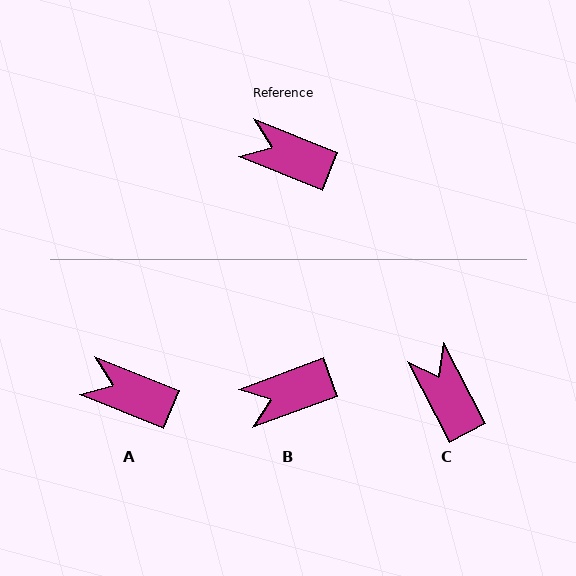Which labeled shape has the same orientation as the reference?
A.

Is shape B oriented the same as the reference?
No, it is off by about 42 degrees.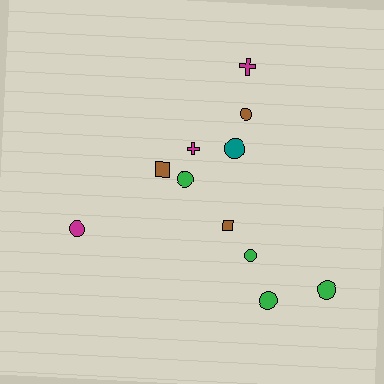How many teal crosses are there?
There are no teal crosses.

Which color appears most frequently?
Green, with 4 objects.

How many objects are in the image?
There are 11 objects.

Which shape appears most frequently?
Circle, with 7 objects.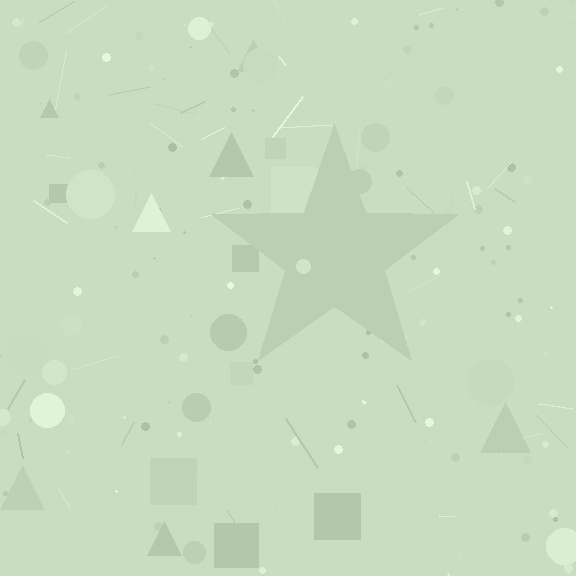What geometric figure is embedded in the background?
A star is embedded in the background.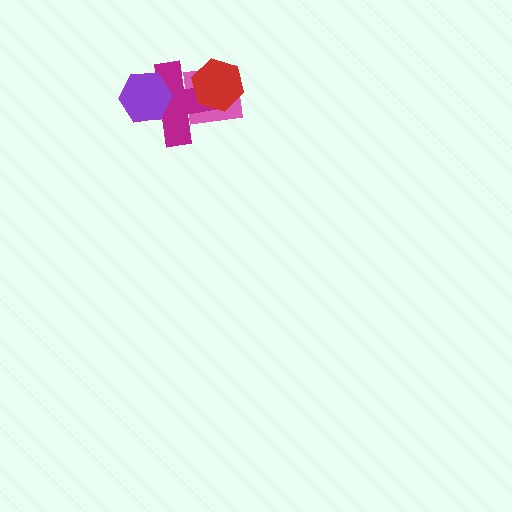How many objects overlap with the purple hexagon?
1 object overlaps with the purple hexagon.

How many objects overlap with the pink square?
2 objects overlap with the pink square.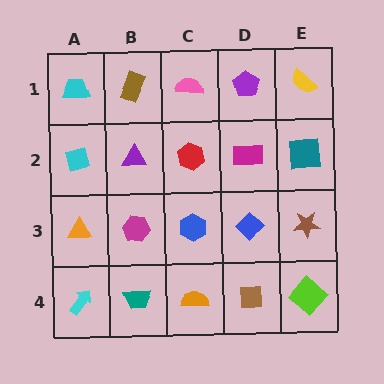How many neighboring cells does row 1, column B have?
3.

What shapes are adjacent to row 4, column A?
An orange triangle (row 3, column A), a teal trapezoid (row 4, column B).